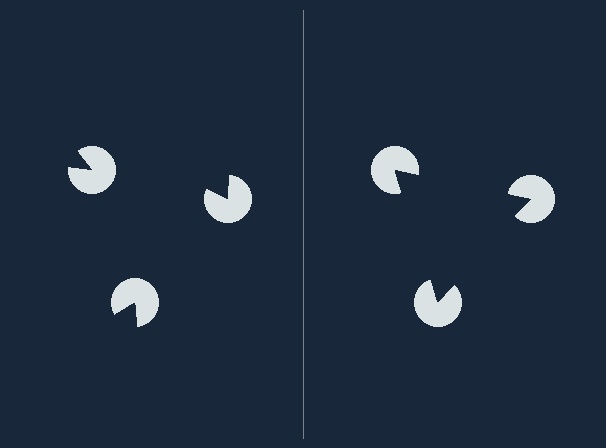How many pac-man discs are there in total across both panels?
6 — 3 on each side.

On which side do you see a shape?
An illusory triangle appears on the right side. On the left side the wedge cuts are rotated, so no coherent shape forms.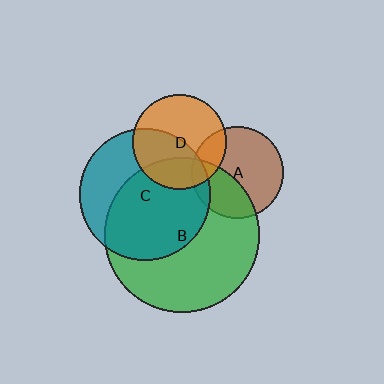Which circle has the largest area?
Circle B (green).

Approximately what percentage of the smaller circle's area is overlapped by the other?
Approximately 20%.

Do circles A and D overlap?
Yes.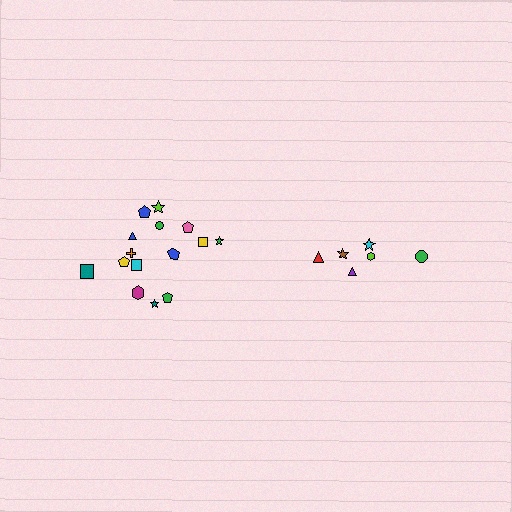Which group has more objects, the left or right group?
The left group.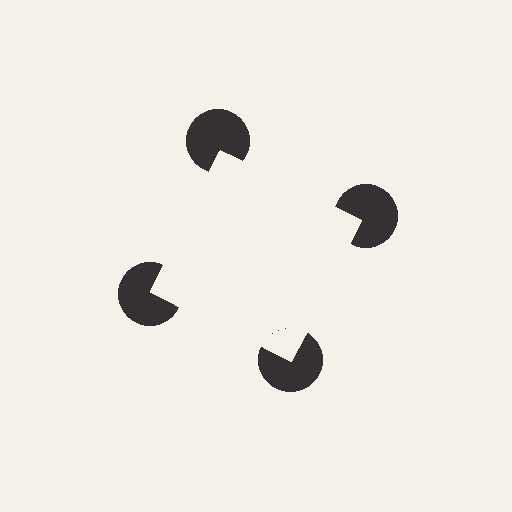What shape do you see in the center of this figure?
An illusory square — its edges are inferred from the aligned wedge cuts in the pac-man discs, not physically drawn.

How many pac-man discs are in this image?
There are 4 — one at each vertex of the illusory square.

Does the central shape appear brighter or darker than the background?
It typically appears slightly brighter than the background, even though no actual brightness change is drawn.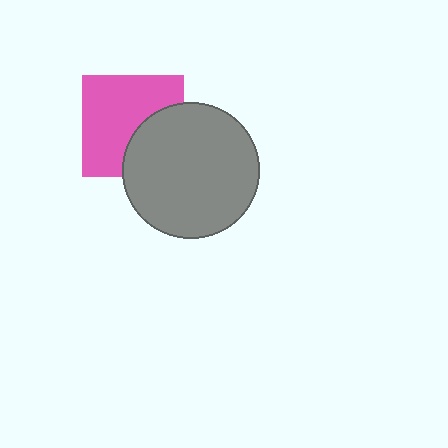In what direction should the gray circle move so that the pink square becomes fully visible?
The gray circle should move toward the lower-right. That is the shortest direction to clear the overlap and leave the pink square fully visible.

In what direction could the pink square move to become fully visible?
The pink square could move toward the upper-left. That would shift it out from behind the gray circle entirely.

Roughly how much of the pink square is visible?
Most of it is visible (roughly 65%).